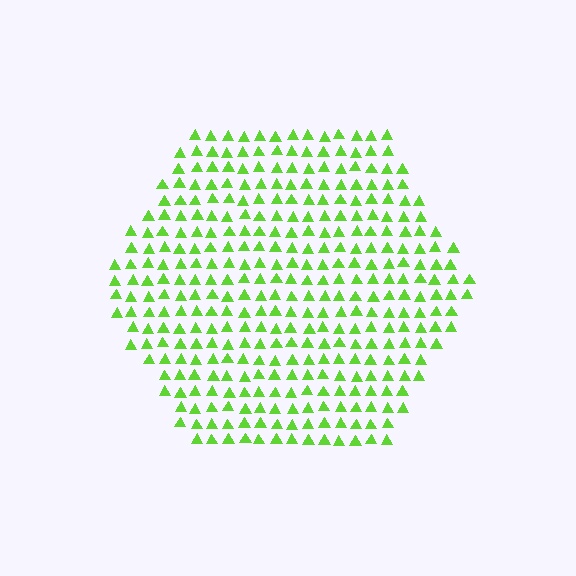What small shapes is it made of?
It is made of small triangles.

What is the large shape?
The large shape is a hexagon.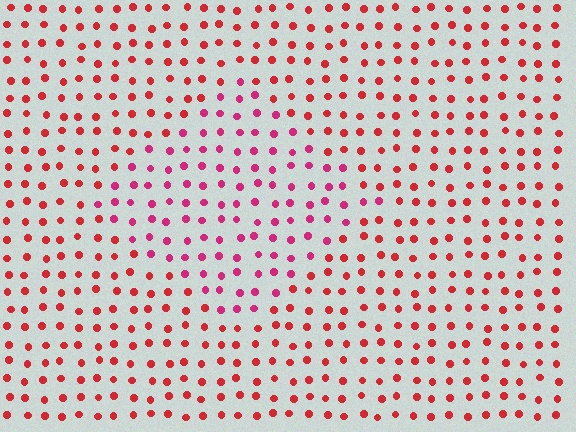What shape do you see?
I see a diamond.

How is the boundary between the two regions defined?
The boundary is defined purely by a slight shift in hue (about 27 degrees). Spacing, size, and orientation are identical on both sides.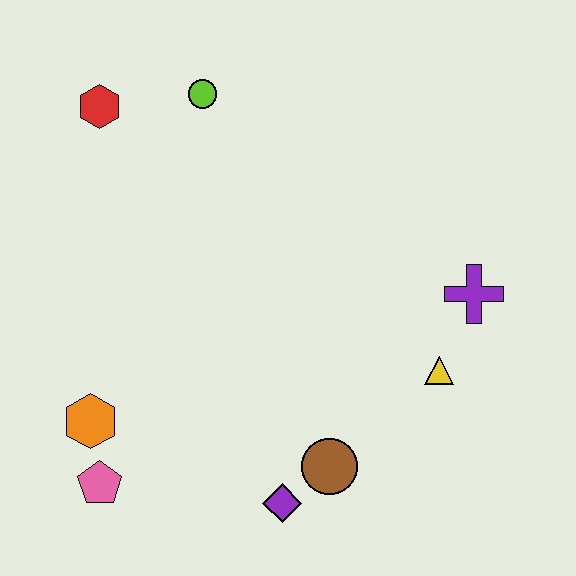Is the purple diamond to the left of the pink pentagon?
No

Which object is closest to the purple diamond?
The brown circle is closest to the purple diamond.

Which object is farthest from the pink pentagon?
The purple cross is farthest from the pink pentagon.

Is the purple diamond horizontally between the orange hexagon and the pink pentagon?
No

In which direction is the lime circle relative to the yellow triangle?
The lime circle is above the yellow triangle.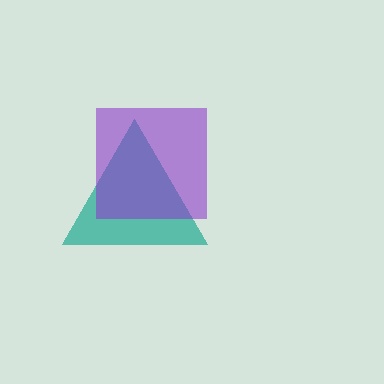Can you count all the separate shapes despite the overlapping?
Yes, there are 2 separate shapes.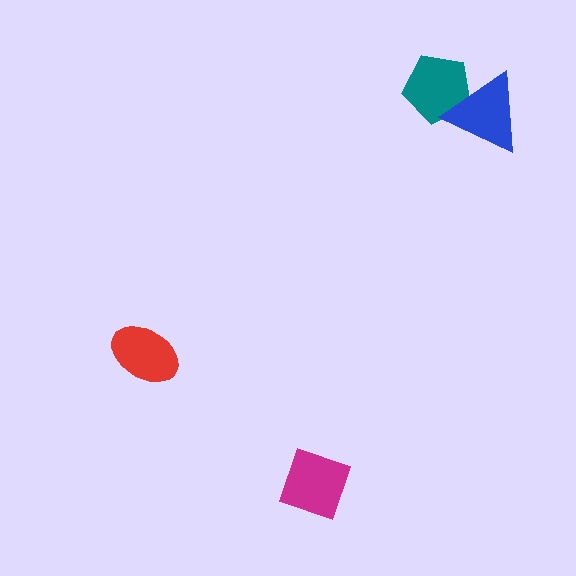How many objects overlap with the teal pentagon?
1 object overlaps with the teal pentagon.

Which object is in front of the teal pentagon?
The blue triangle is in front of the teal pentagon.